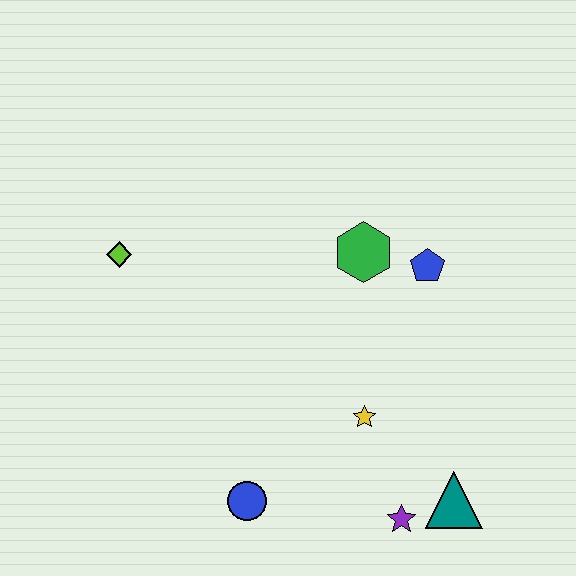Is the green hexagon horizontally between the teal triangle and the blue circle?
Yes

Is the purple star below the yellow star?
Yes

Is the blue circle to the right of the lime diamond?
Yes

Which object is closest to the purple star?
The teal triangle is closest to the purple star.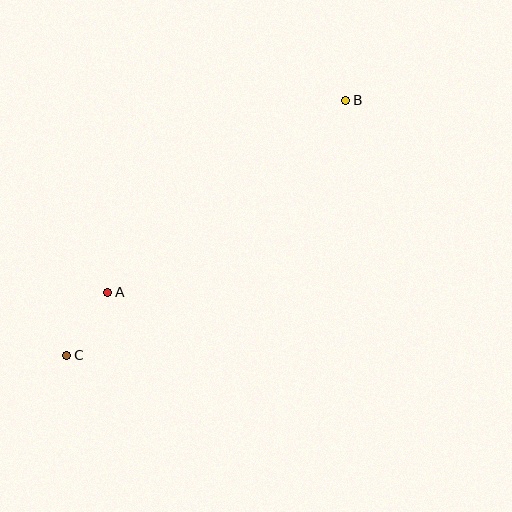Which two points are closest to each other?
Points A and C are closest to each other.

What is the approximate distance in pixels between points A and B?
The distance between A and B is approximately 306 pixels.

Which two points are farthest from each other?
Points B and C are farthest from each other.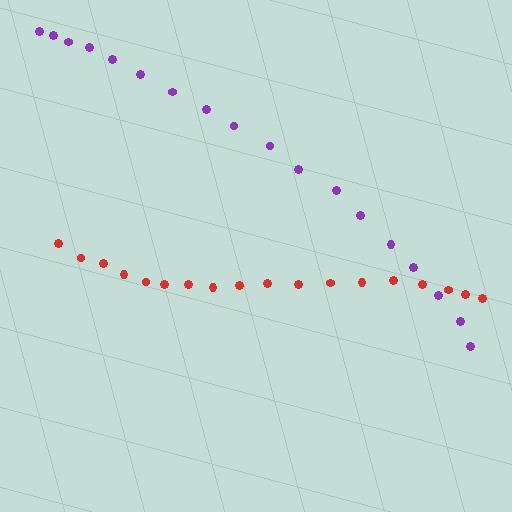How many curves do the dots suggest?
There are 2 distinct paths.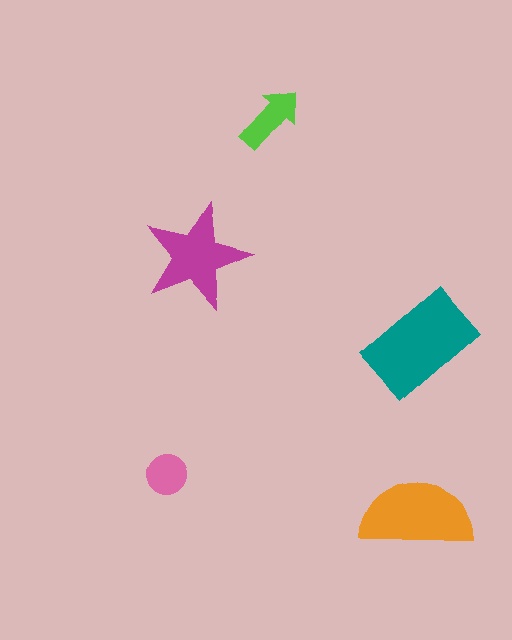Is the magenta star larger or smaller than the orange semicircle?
Smaller.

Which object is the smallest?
The pink circle.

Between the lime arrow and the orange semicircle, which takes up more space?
The orange semicircle.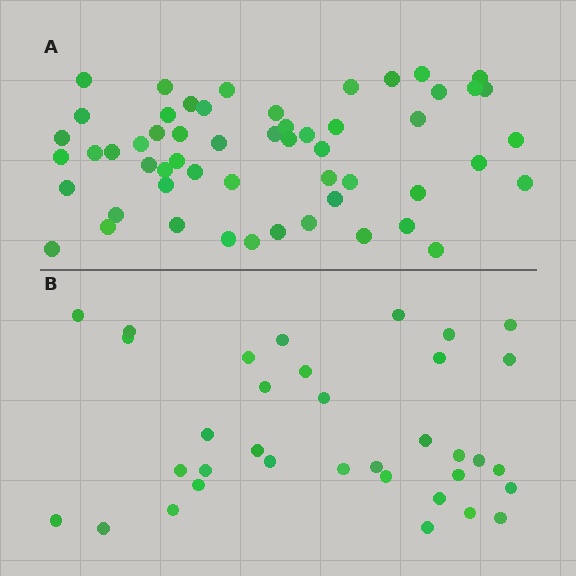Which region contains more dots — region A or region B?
Region A (the top region) has more dots.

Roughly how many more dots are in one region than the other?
Region A has approximately 20 more dots than region B.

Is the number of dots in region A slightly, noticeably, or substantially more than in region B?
Region A has substantially more. The ratio is roughly 1.6 to 1.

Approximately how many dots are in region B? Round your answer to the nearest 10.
About 40 dots. (The exact count is 35, which rounds to 40.)